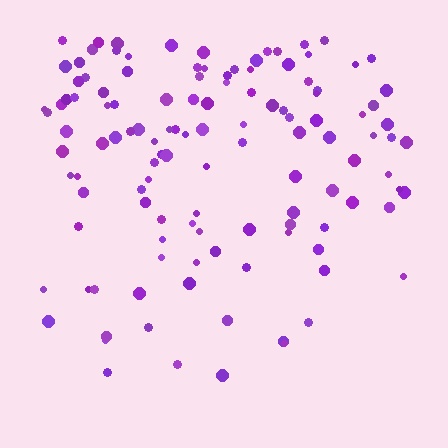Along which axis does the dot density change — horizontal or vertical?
Vertical.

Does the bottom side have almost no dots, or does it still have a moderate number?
Still a moderate number, just noticeably fewer than the top.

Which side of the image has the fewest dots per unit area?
The bottom.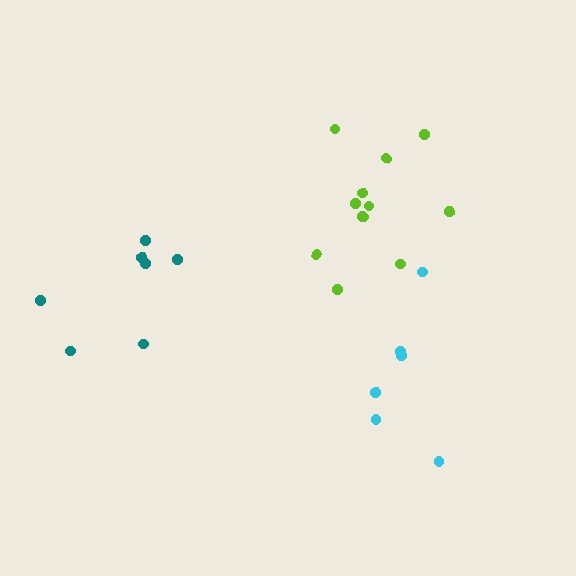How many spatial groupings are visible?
There are 3 spatial groupings.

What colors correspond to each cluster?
The clusters are colored: lime, cyan, teal.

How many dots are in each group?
Group 1: 12 dots, Group 2: 6 dots, Group 3: 7 dots (25 total).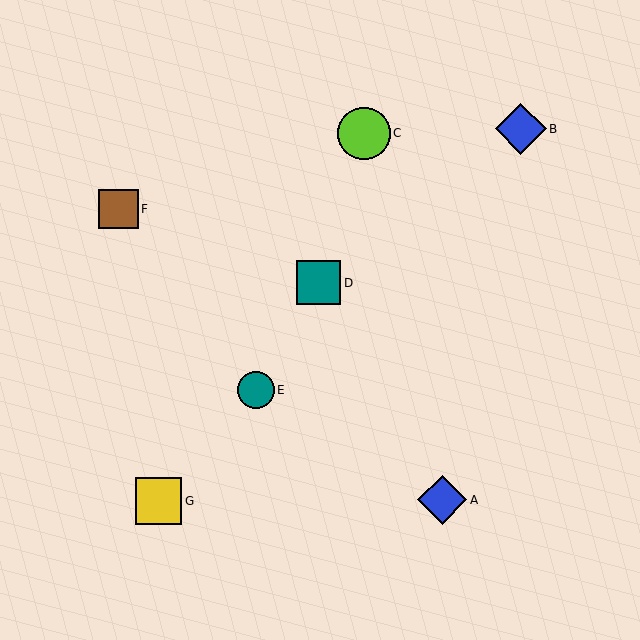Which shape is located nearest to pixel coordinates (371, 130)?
The lime circle (labeled C) at (364, 133) is nearest to that location.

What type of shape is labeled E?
Shape E is a teal circle.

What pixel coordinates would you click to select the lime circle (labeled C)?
Click at (364, 133) to select the lime circle C.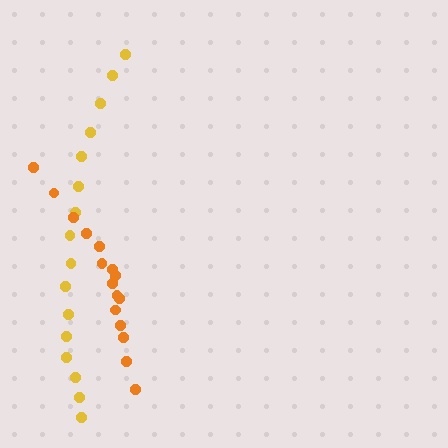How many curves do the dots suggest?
There are 2 distinct paths.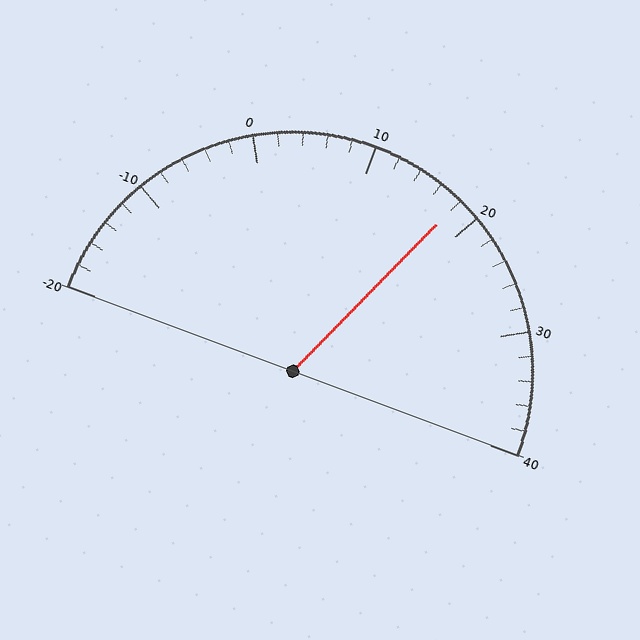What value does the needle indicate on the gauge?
The needle indicates approximately 18.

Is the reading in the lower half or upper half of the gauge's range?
The reading is in the upper half of the range (-20 to 40).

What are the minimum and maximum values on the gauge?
The gauge ranges from -20 to 40.